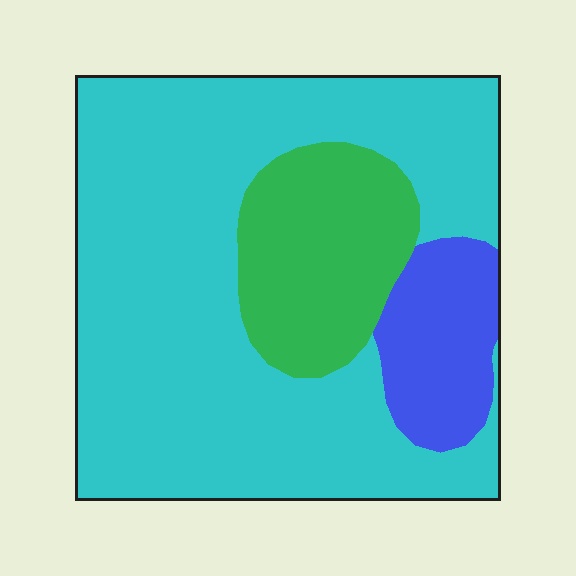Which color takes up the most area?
Cyan, at roughly 70%.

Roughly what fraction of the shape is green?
Green takes up about one fifth (1/5) of the shape.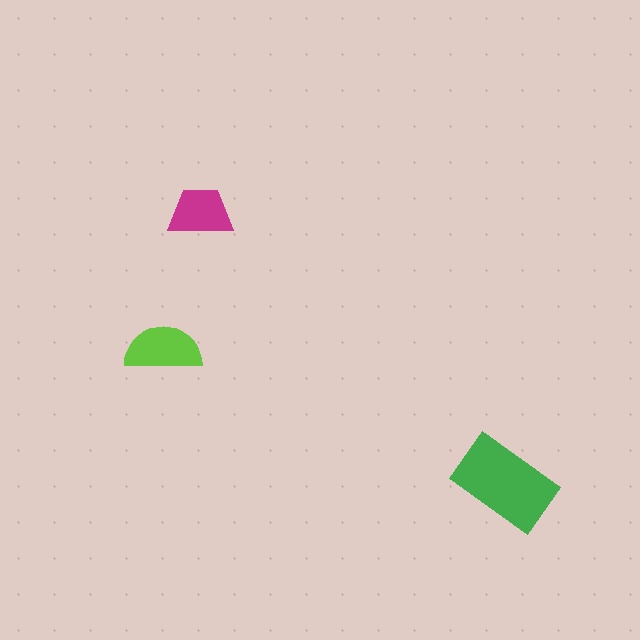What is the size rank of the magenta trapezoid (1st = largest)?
3rd.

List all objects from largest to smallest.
The green rectangle, the lime semicircle, the magenta trapezoid.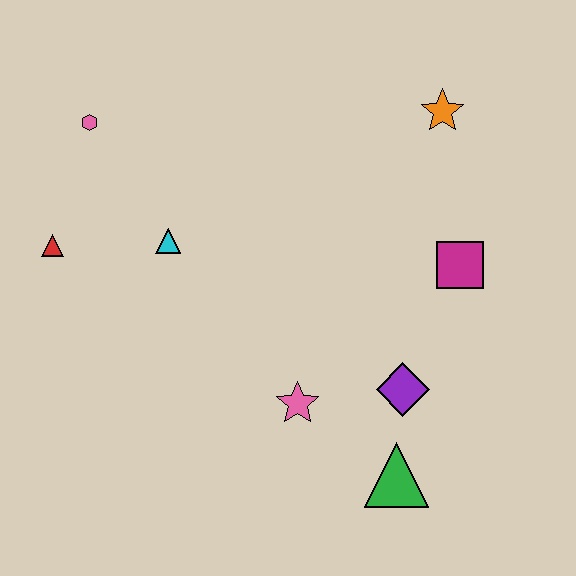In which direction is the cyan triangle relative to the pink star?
The cyan triangle is above the pink star.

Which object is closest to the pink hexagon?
The red triangle is closest to the pink hexagon.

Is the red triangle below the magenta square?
No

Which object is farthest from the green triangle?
The pink hexagon is farthest from the green triangle.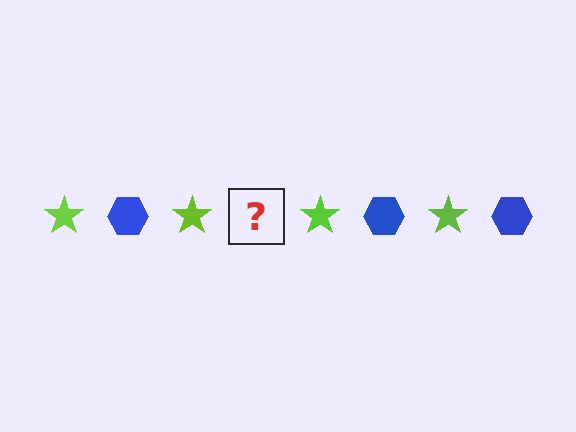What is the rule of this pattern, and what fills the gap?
The rule is that the pattern alternates between lime star and blue hexagon. The gap should be filled with a blue hexagon.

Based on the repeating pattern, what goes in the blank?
The blank should be a blue hexagon.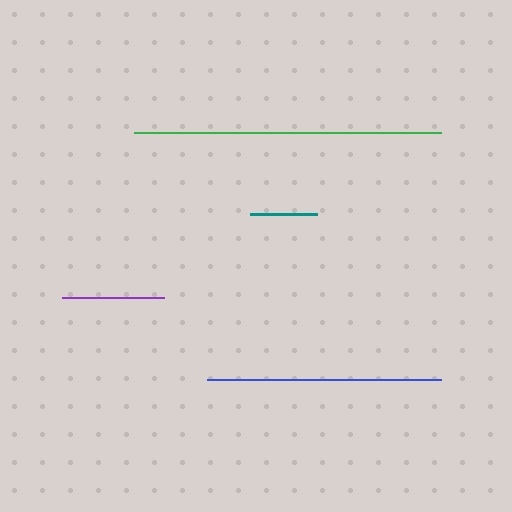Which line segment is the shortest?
The teal line is the shortest at approximately 66 pixels.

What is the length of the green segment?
The green segment is approximately 306 pixels long.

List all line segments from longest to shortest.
From longest to shortest: green, blue, purple, teal.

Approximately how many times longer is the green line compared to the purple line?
The green line is approximately 3.0 times the length of the purple line.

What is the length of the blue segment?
The blue segment is approximately 233 pixels long.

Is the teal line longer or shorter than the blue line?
The blue line is longer than the teal line.